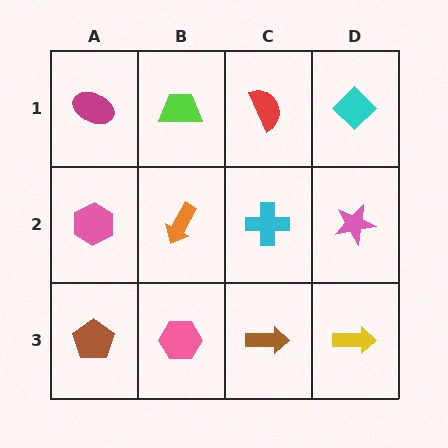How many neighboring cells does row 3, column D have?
2.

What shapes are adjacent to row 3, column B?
An orange arrow (row 2, column B), a brown pentagon (row 3, column A), a brown arrow (row 3, column C).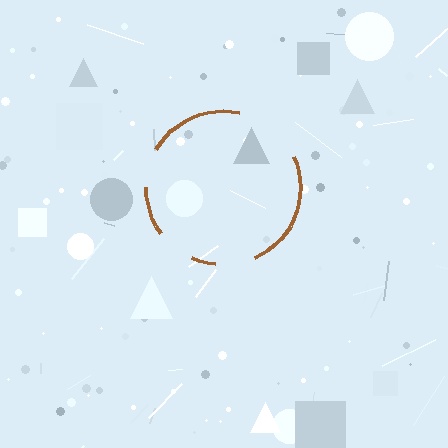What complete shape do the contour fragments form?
The contour fragments form a circle.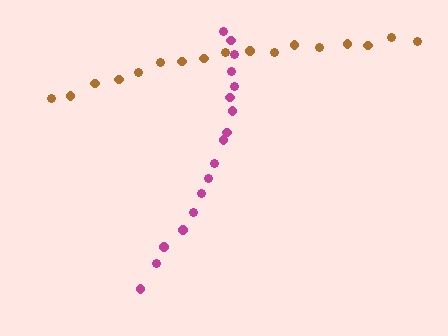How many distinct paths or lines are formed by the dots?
There are 2 distinct paths.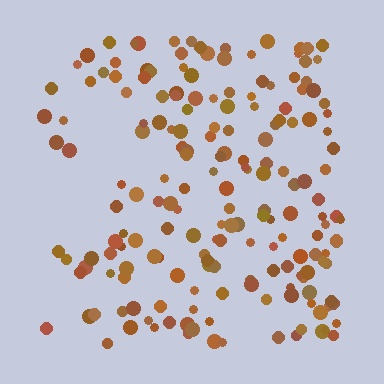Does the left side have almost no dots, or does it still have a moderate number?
Still a moderate number, just noticeably fewer than the right.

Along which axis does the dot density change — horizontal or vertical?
Horizontal.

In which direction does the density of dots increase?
From left to right, with the right side densest.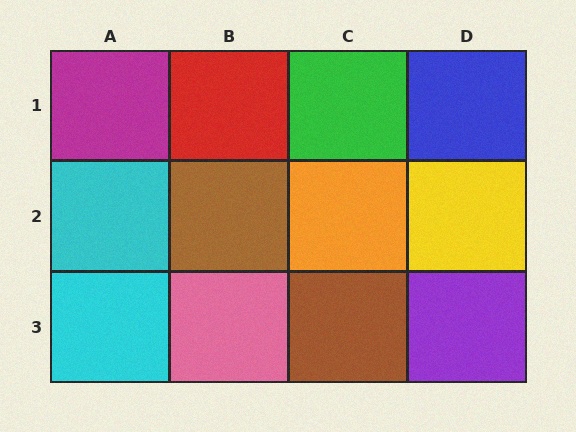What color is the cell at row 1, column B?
Red.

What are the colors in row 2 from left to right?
Cyan, brown, orange, yellow.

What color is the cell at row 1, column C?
Green.